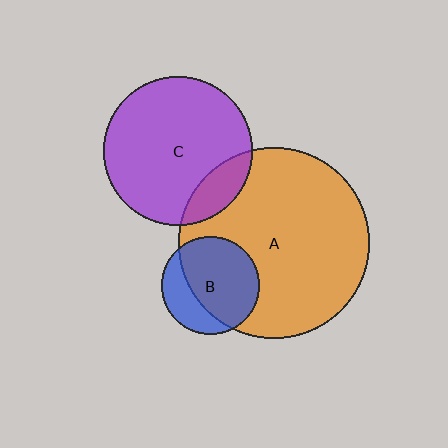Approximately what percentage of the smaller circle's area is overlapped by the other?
Approximately 15%.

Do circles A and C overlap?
Yes.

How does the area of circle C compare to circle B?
Approximately 2.3 times.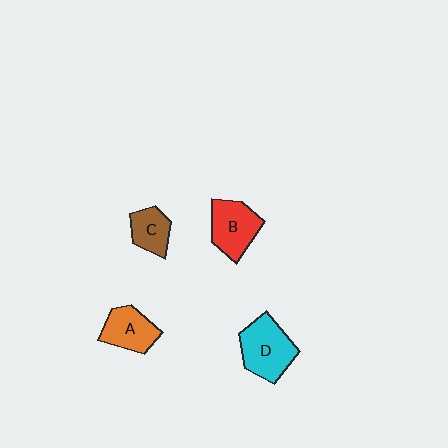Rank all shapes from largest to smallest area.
From largest to smallest: D (cyan), B (red), A (orange), C (brown).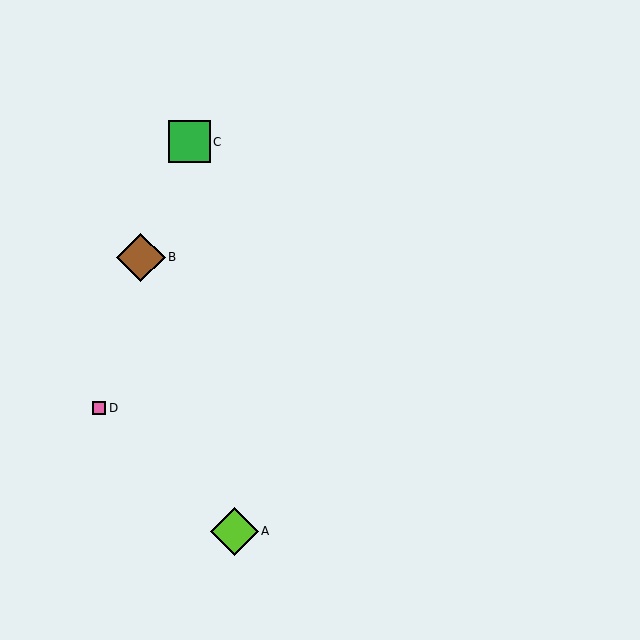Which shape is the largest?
The brown diamond (labeled B) is the largest.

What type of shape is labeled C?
Shape C is a green square.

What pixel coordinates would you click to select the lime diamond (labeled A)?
Click at (234, 531) to select the lime diamond A.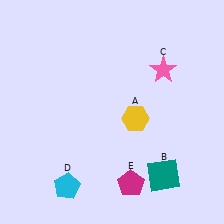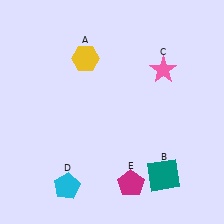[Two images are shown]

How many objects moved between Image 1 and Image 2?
1 object moved between the two images.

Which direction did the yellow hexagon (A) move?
The yellow hexagon (A) moved up.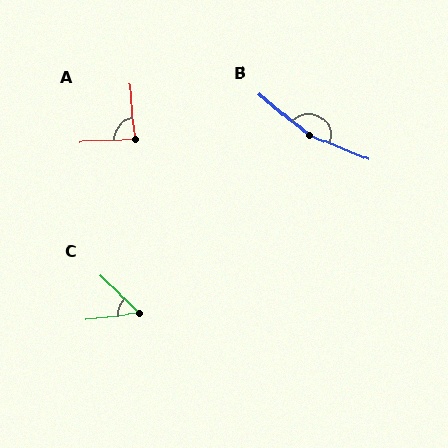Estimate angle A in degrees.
Approximately 88 degrees.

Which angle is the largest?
B, at approximately 163 degrees.